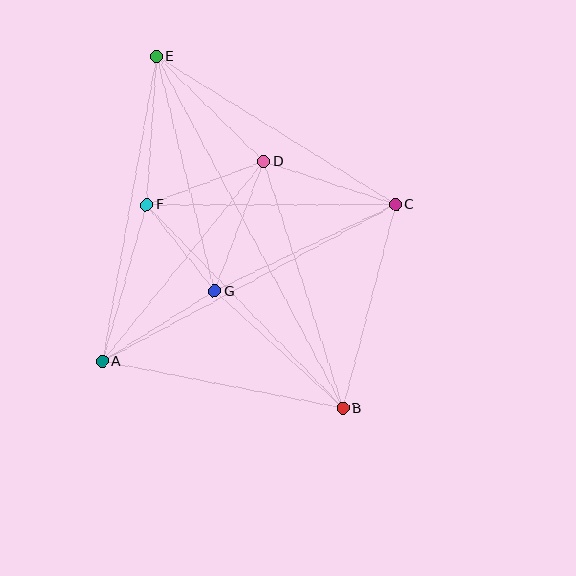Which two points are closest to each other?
Points F and G are closest to each other.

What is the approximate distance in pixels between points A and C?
The distance between A and C is approximately 332 pixels.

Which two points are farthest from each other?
Points B and E are farthest from each other.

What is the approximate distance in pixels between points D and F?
The distance between D and F is approximately 125 pixels.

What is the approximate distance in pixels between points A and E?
The distance between A and E is approximately 310 pixels.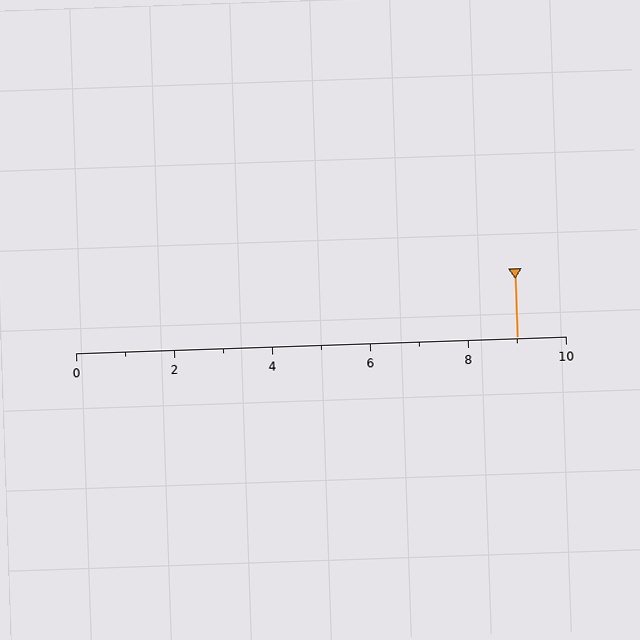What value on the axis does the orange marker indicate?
The marker indicates approximately 9.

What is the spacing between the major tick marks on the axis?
The major ticks are spaced 2 apart.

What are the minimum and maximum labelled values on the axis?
The axis runs from 0 to 10.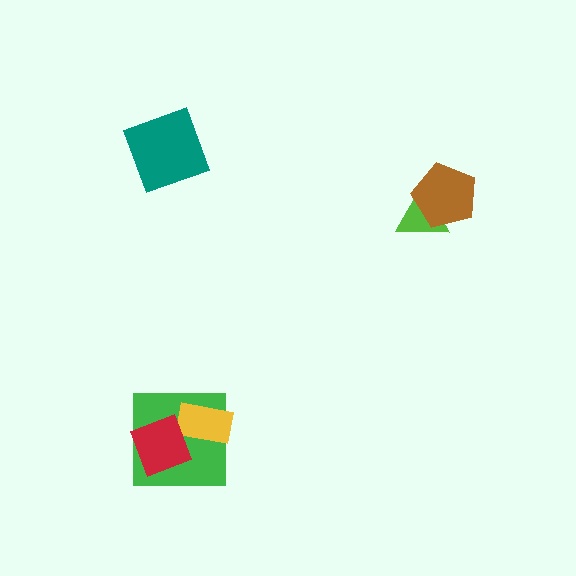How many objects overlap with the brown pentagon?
1 object overlaps with the brown pentagon.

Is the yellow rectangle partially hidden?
Yes, it is partially covered by another shape.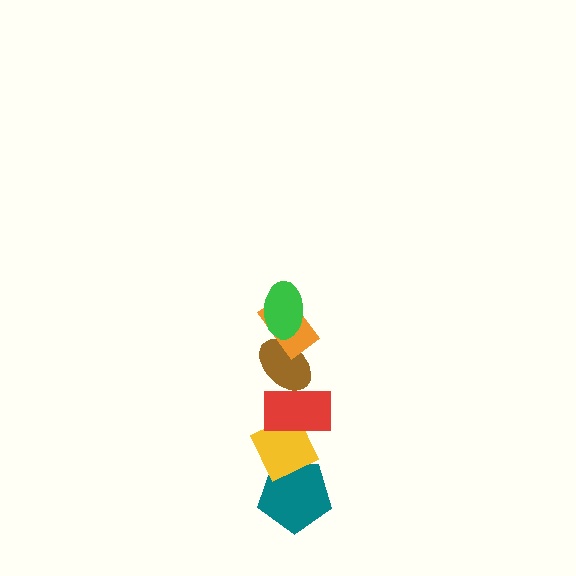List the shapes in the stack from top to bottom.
From top to bottom: the green ellipse, the orange rectangle, the brown ellipse, the red rectangle, the yellow diamond, the teal pentagon.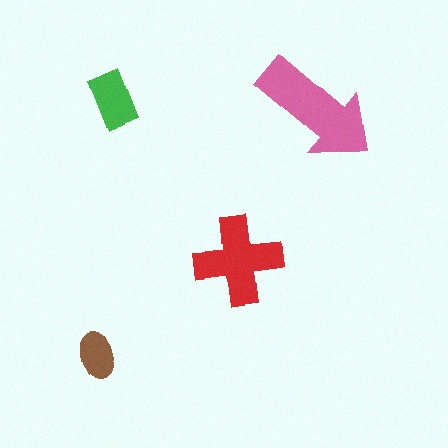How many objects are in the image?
There are 4 objects in the image.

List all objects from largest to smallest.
The pink arrow, the red cross, the green rectangle, the brown ellipse.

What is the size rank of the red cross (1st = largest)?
2nd.